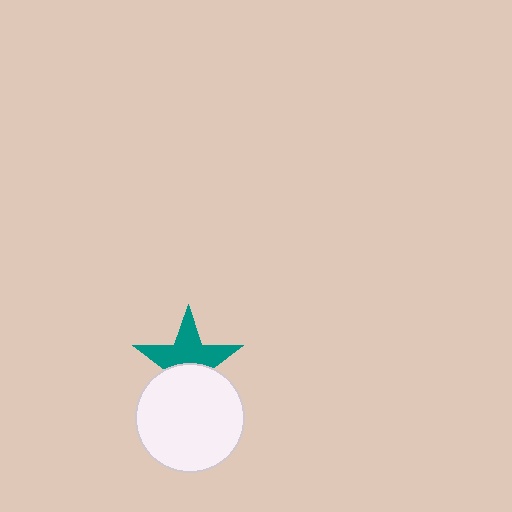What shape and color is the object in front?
The object in front is a white circle.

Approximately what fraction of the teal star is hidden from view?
Roughly 44% of the teal star is hidden behind the white circle.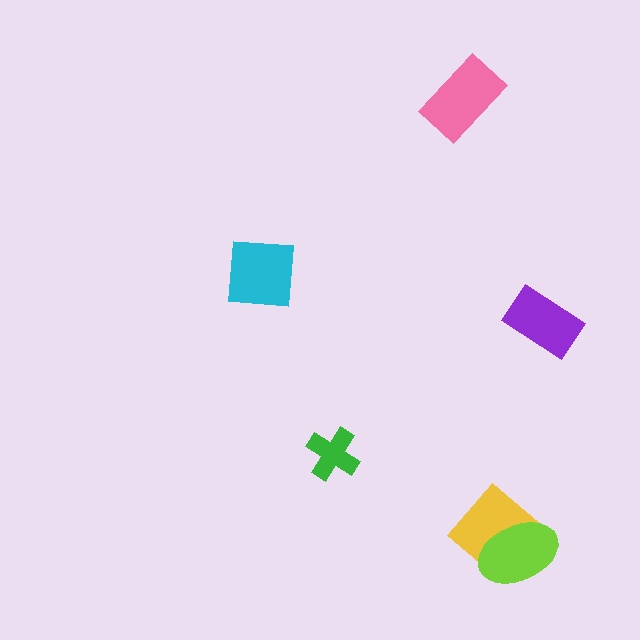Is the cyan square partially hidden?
No, no other shape covers it.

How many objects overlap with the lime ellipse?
1 object overlaps with the lime ellipse.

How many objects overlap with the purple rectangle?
0 objects overlap with the purple rectangle.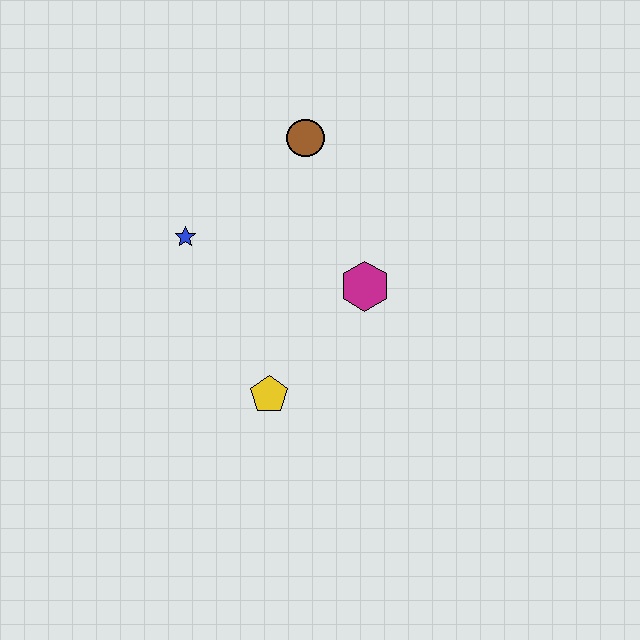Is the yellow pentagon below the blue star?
Yes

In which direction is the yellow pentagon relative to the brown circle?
The yellow pentagon is below the brown circle.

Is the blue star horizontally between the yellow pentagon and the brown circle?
No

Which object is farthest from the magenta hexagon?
The blue star is farthest from the magenta hexagon.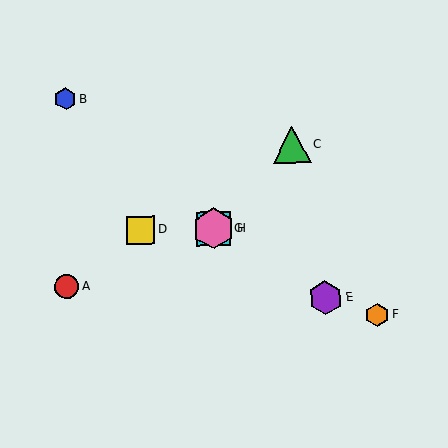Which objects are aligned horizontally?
Objects D, G, H are aligned horizontally.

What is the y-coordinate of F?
Object F is at y≈315.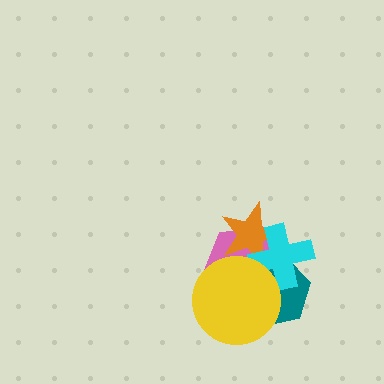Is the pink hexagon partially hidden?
Yes, it is partially covered by another shape.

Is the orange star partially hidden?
Yes, it is partially covered by another shape.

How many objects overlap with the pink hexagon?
4 objects overlap with the pink hexagon.